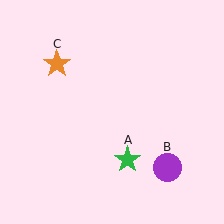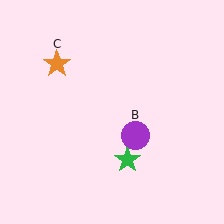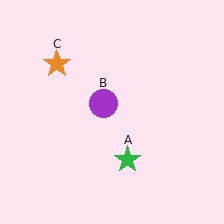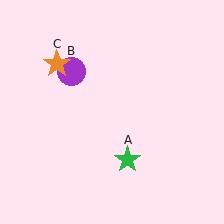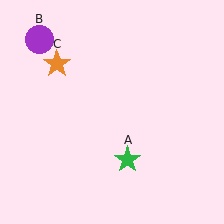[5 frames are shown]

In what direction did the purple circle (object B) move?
The purple circle (object B) moved up and to the left.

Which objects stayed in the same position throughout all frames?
Green star (object A) and orange star (object C) remained stationary.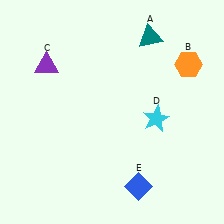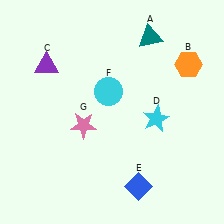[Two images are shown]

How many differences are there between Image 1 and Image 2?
There are 2 differences between the two images.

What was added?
A cyan circle (F), a pink star (G) were added in Image 2.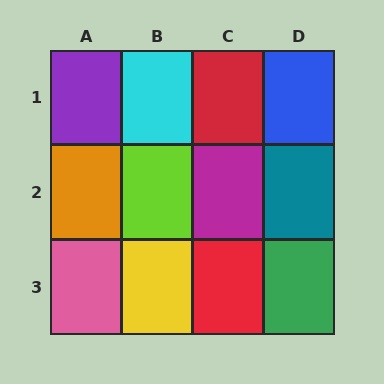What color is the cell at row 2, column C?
Magenta.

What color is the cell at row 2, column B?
Lime.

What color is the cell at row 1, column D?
Blue.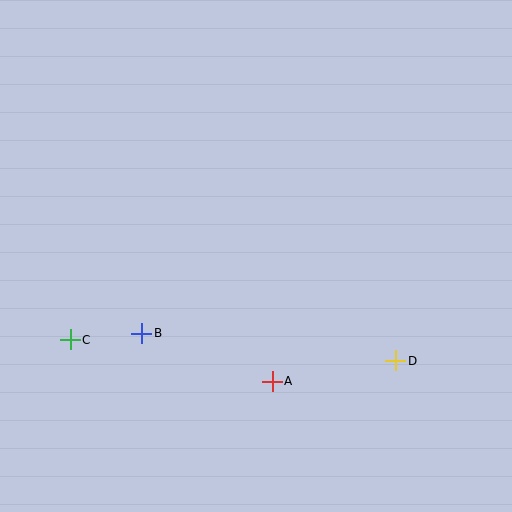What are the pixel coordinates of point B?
Point B is at (142, 333).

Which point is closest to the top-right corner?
Point D is closest to the top-right corner.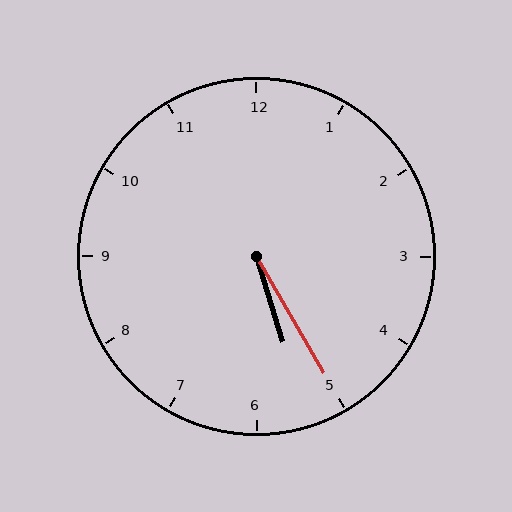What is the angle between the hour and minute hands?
Approximately 12 degrees.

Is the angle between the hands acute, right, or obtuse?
It is acute.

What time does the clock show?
5:25.